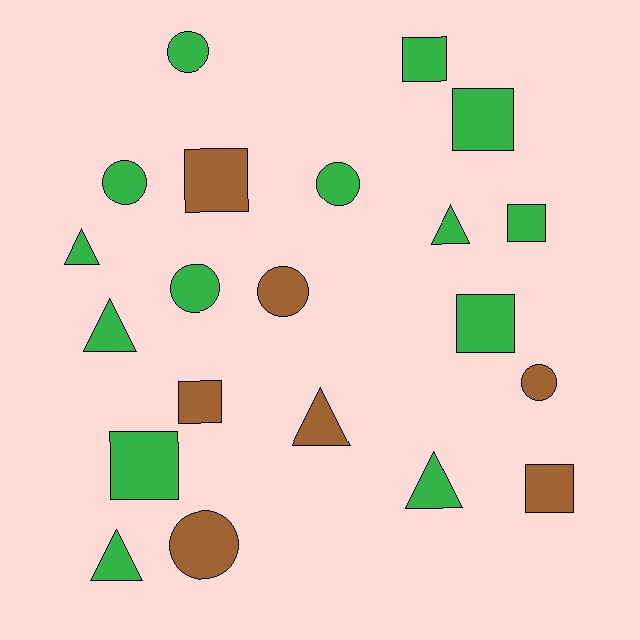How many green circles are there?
There are 4 green circles.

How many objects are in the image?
There are 21 objects.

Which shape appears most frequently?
Square, with 8 objects.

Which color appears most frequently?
Green, with 14 objects.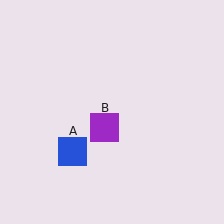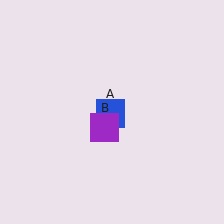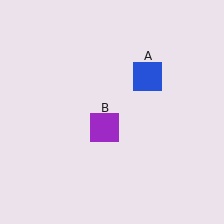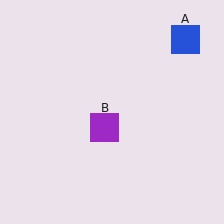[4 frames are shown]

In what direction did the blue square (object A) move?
The blue square (object A) moved up and to the right.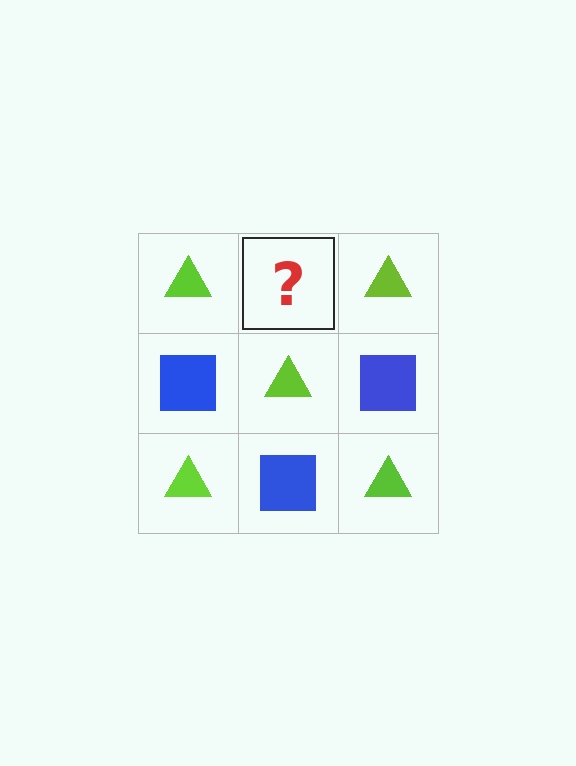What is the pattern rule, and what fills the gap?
The rule is that it alternates lime triangle and blue square in a checkerboard pattern. The gap should be filled with a blue square.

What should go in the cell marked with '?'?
The missing cell should contain a blue square.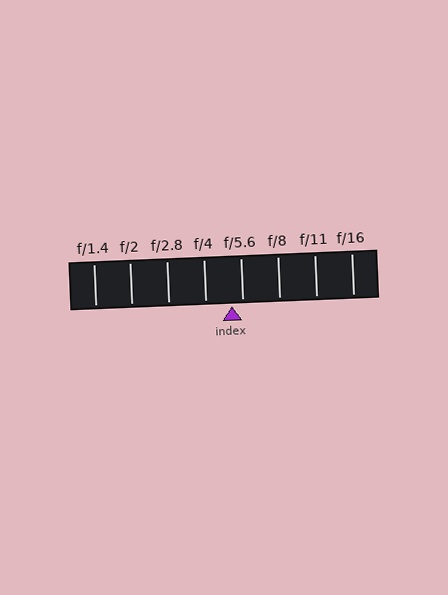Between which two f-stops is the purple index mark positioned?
The index mark is between f/4 and f/5.6.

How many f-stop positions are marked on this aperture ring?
There are 8 f-stop positions marked.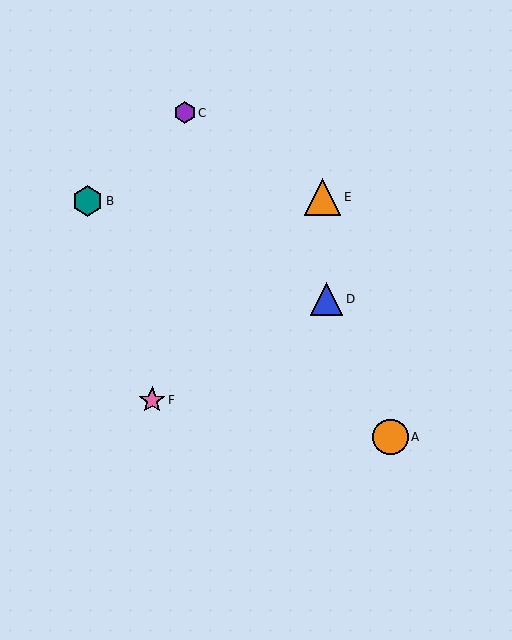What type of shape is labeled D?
Shape D is a blue triangle.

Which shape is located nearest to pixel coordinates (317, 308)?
The blue triangle (labeled D) at (326, 299) is nearest to that location.